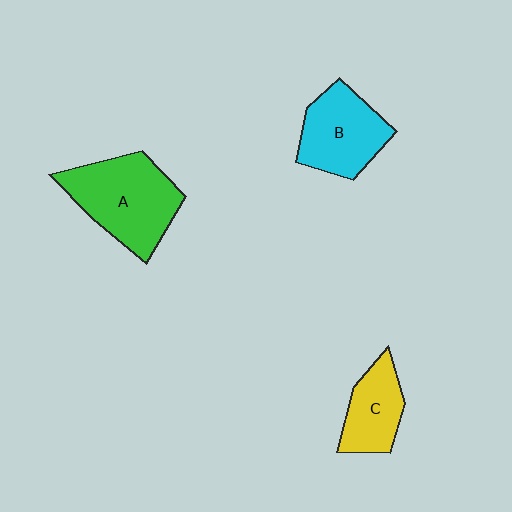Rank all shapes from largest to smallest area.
From largest to smallest: A (green), B (cyan), C (yellow).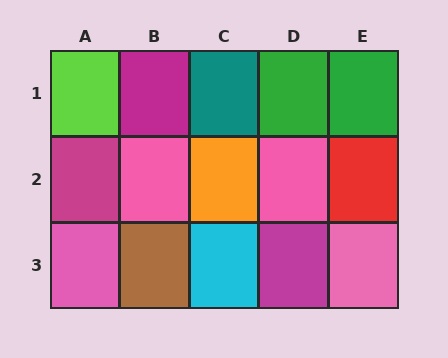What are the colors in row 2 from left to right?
Magenta, pink, orange, pink, red.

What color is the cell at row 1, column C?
Teal.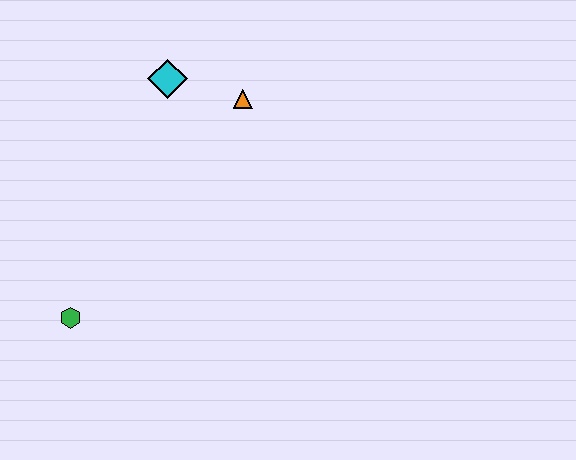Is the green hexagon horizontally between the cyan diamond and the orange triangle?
No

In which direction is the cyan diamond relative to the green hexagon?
The cyan diamond is above the green hexagon.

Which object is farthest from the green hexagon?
The orange triangle is farthest from the green hexagon.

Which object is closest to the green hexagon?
The cyan diamond is closest to the green hexagon.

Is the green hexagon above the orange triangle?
No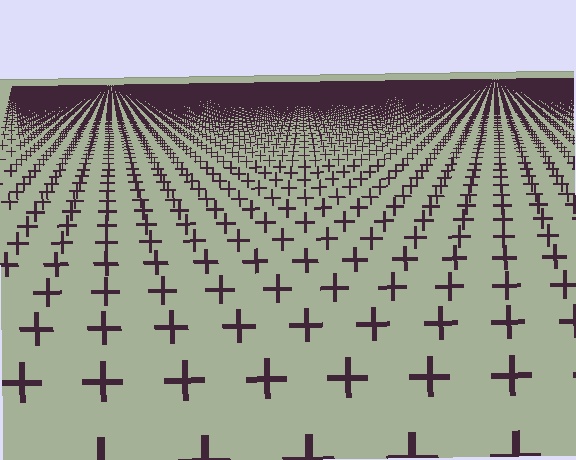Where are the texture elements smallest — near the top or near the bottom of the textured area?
Near the top.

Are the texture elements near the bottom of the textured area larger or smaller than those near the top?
Larger. Near the bottom, elements are closer to the viewer and appear at a bigger on-screen size.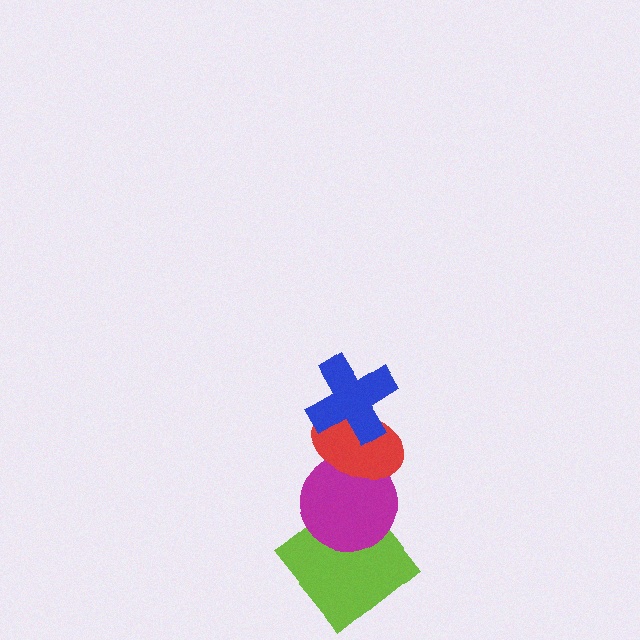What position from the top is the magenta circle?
The magenta circle is 3rd from the top.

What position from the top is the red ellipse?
The red ellipse is 2nd from the top.